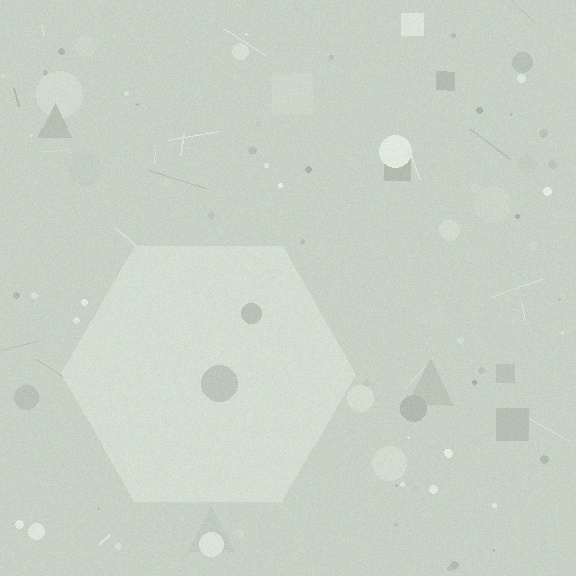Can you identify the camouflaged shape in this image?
The camouflaged shape is a hexagon.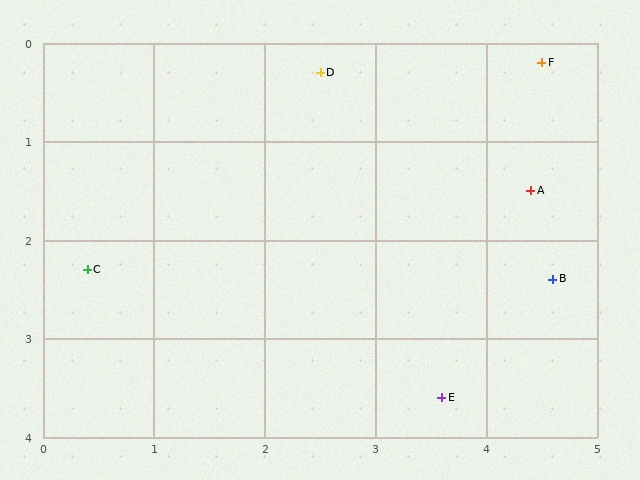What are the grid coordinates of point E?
Point E is at approximately (3.6, 3.6).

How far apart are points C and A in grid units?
Points C and A are about 4.1 grid units apart.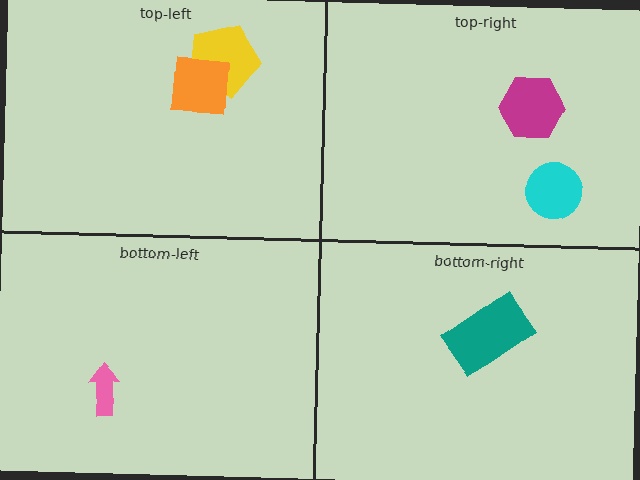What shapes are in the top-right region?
The magenta hexagon, the cyan circle.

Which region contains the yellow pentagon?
The top-left region.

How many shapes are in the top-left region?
2.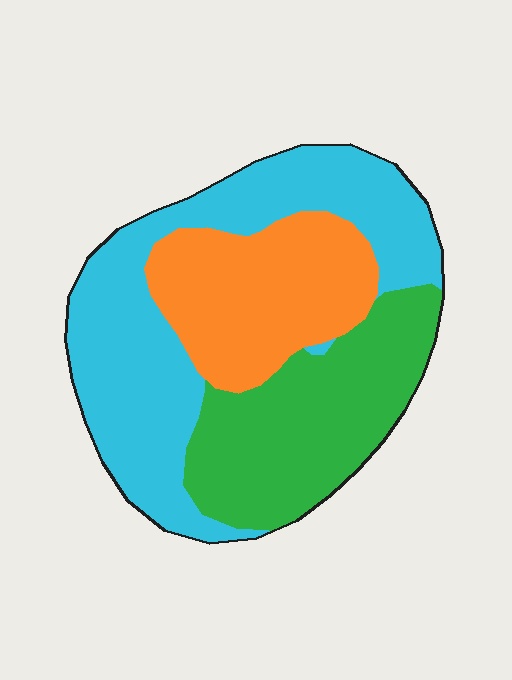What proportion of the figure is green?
Green takes up about one third (1/3) of the figure.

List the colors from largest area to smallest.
From largest to smallest: cyan, green, orange.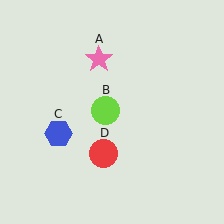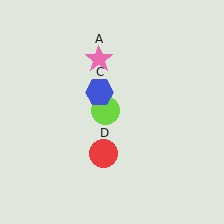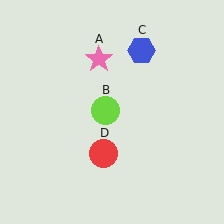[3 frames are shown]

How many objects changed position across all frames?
1 object changed position: blue hexagon (object C).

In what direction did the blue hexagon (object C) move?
The blue hexagon (object C) moved up and to the right.